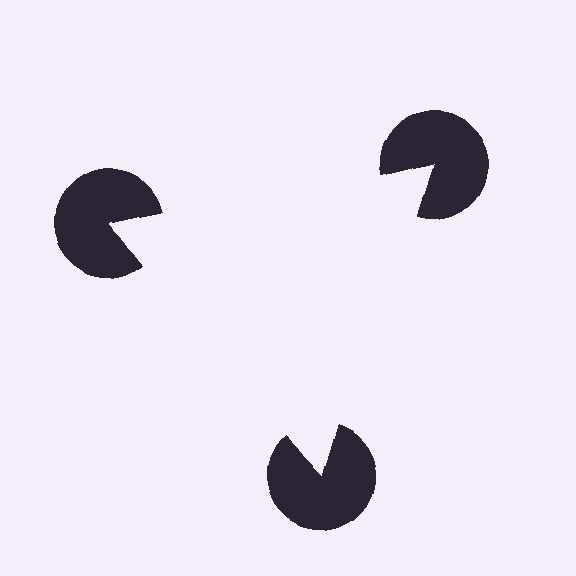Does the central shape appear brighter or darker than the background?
It typically appears slightly brighter than the background, even though no actual brightness change is drawn.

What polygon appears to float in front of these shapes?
An illusory triangle — its edges are inferred from the aligned wedge cuts in the pac-man discs, not physically drawn.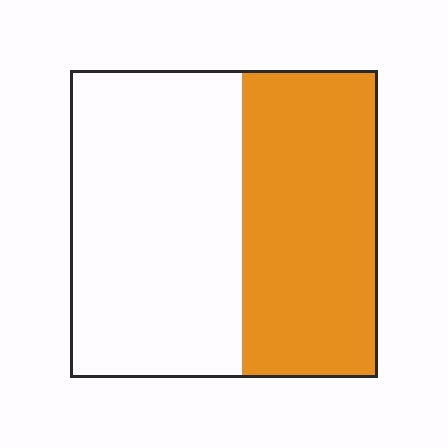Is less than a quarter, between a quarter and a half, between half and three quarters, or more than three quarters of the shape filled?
Between a quarter and a half.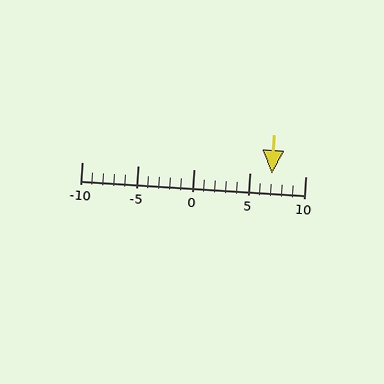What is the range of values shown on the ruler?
The ruler shows values from -10 to 10.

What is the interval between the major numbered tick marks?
The major tick marks are spaced 5 units apart.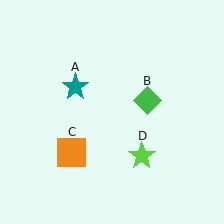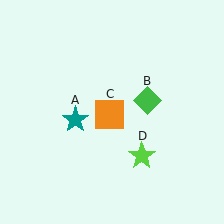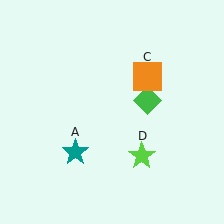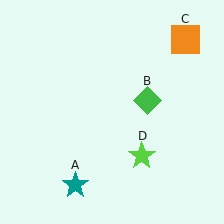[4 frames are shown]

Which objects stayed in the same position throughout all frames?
Green diamond (object B) and lime star (object D) remained stationary.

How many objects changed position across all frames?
2 objects changed position: teal star (object A), orange square (object C).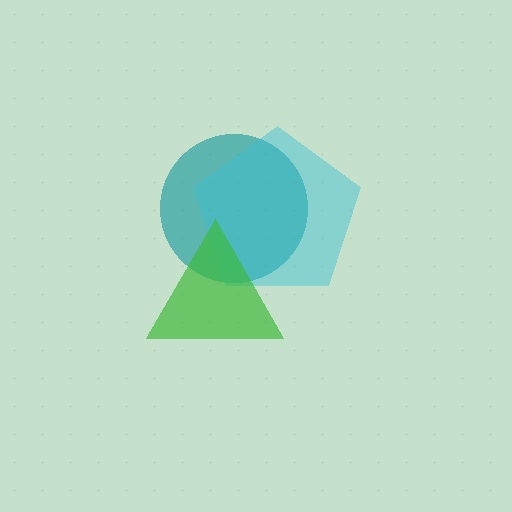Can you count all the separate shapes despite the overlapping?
Yes, there are 3 separate shapes.